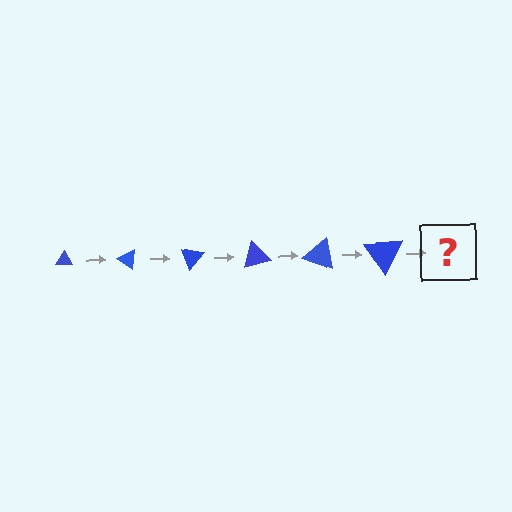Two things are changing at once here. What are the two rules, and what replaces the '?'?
The two rules are that the triangle grows larger each step and it rotates 35 degrees each step. The '?' should be a triangle, larger than the previous one and rotated 210 degrees from the start.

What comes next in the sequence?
The next element should be a triangle, larger than the previous one and rotated 210 degrees from the start.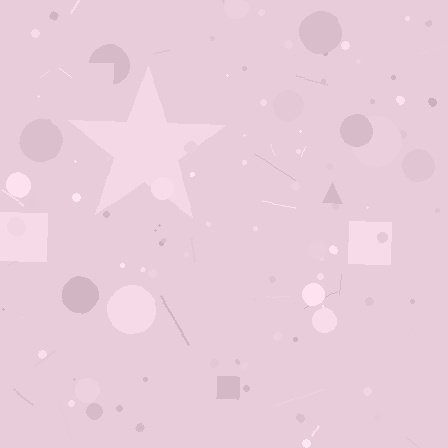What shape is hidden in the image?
A star is hidden in the image.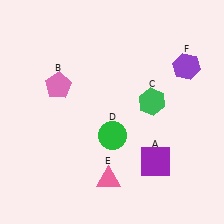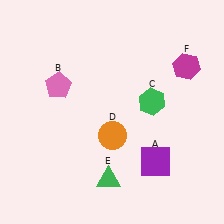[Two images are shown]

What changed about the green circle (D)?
In Image 1, D is green. In Image 2, it changed to orange.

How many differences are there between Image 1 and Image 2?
There are 3 differences between the two images.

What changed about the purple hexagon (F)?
In Image 1, F is purple. In Image 2, it changed to magenta.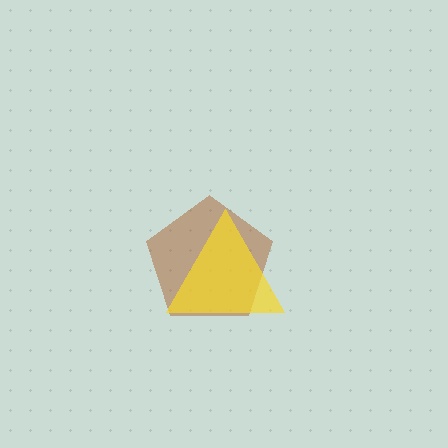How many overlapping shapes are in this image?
There are 2 overlapping shapes in the image.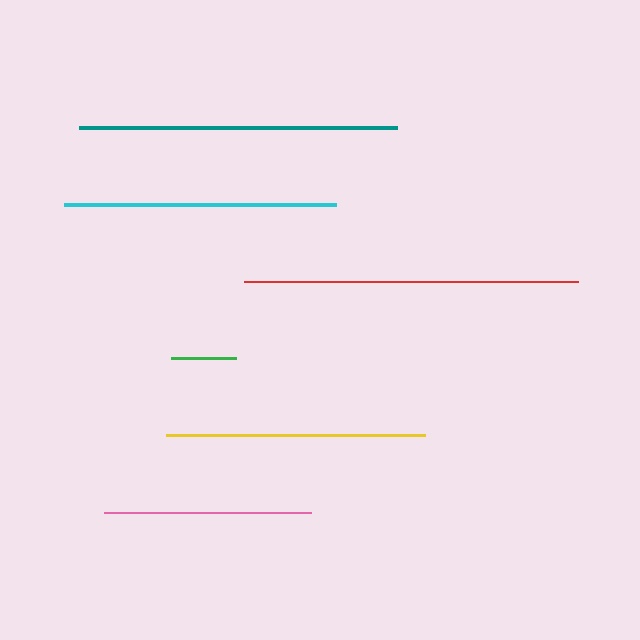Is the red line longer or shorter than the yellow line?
The red line is longer than the yellow line.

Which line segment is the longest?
The red line is the longest at approximately 333 pixels.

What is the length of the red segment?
The red segment is approximately 333 pixels long.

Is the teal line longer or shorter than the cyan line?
The teal line is longer than the cyan line.